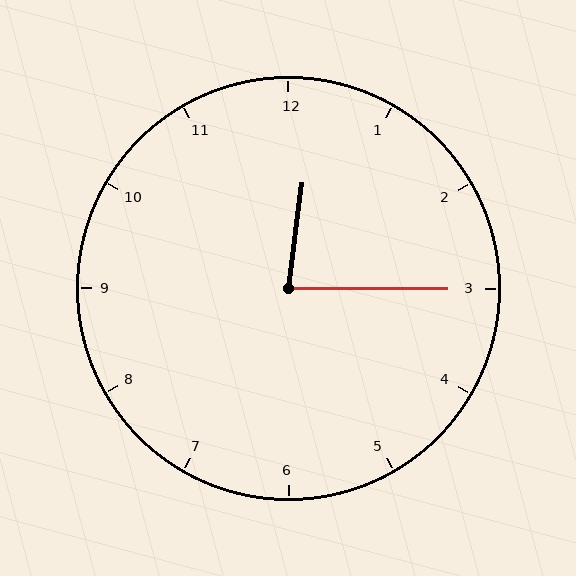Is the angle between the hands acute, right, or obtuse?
It is acute.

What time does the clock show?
12:15.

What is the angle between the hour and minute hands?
Approximately 82 degrees.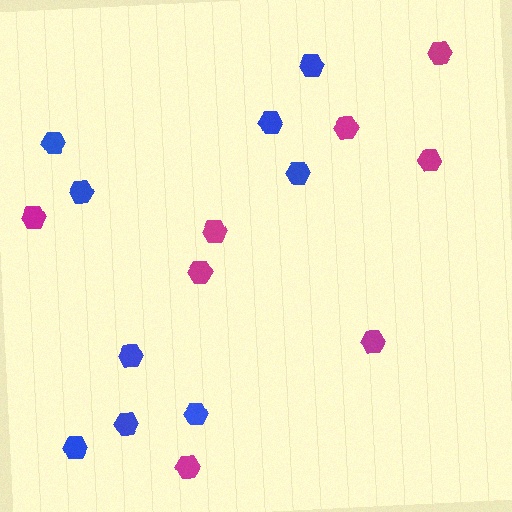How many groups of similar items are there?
There are 2 groups: one group of magenta hexagons (8) and one group of blue hexagons (9).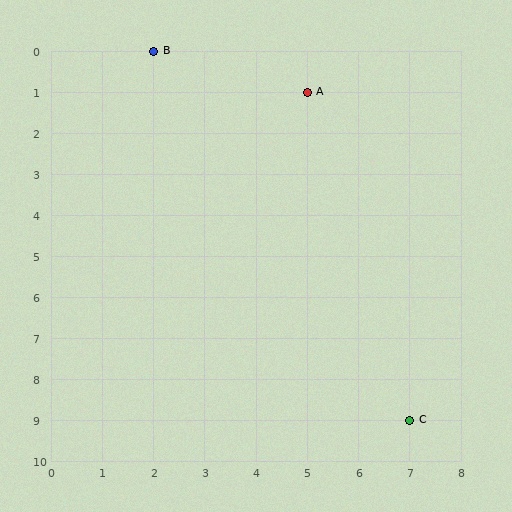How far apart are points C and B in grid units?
Points C and B are 5 columns and 9 rows apart (about 10.3 grid units diagonally).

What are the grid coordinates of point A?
Point A is at grid coordinates (5, 1).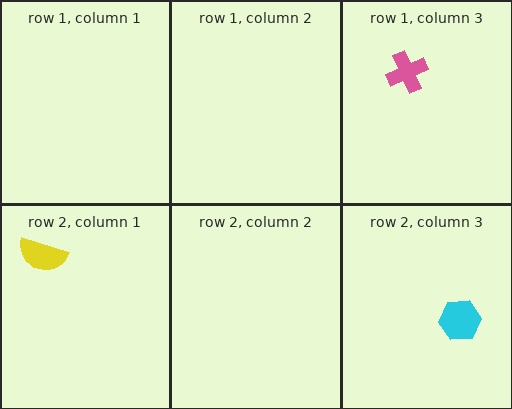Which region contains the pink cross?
The row 1, column 3 region.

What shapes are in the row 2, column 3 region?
The cyan hexagon.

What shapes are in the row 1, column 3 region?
The pink cross.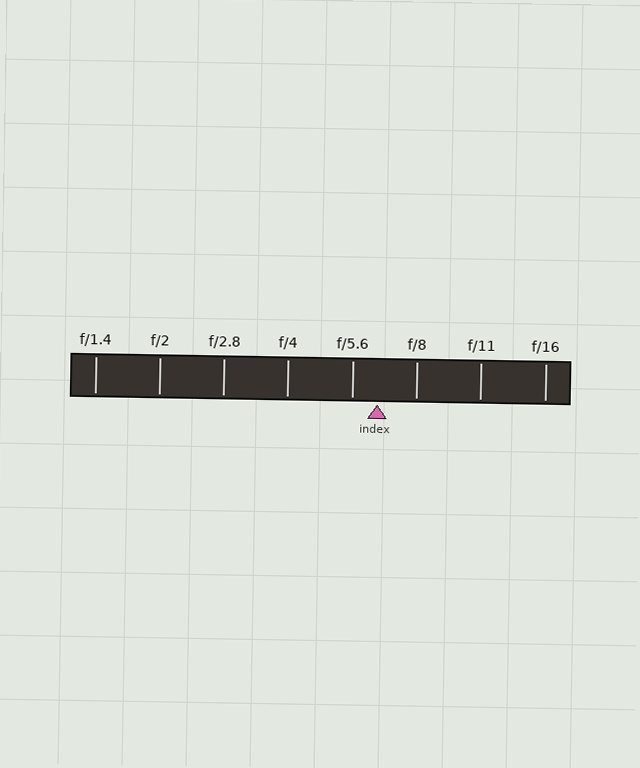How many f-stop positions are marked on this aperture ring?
There are 8 f-stop positions marked.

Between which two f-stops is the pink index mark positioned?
The index mark is between f/5.6 and f/8.